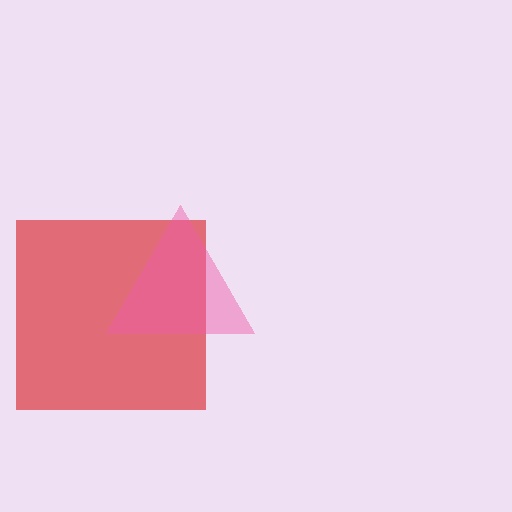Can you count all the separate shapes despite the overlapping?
Yes, there are 2 separate shapes.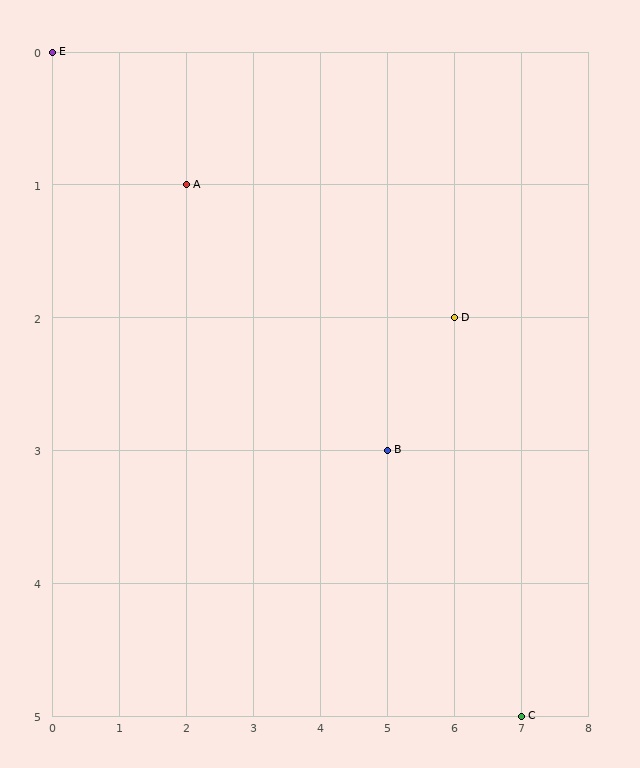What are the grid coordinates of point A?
Point A is at grid coordinates (2, 1).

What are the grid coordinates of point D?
Point D is at grid coordinates (6, 2).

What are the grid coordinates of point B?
Point B is at grid coordinates (5, 3).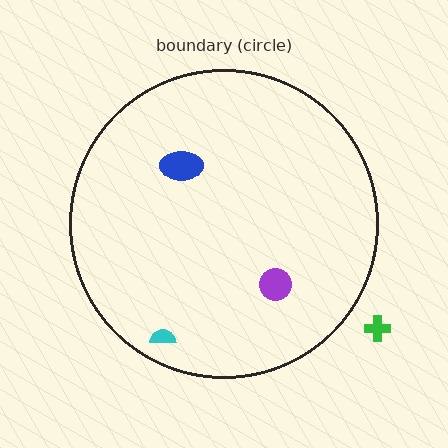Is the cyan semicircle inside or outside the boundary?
Inside.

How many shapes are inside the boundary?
3 inside, 1 outside.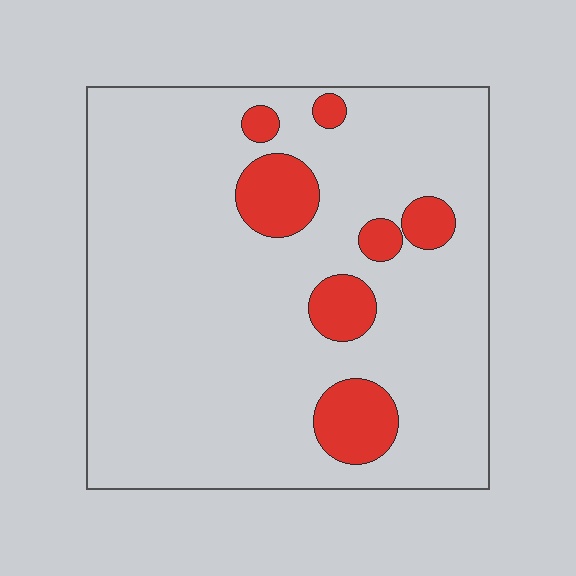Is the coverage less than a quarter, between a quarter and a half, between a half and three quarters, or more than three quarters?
Less than a quarter.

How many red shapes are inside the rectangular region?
7.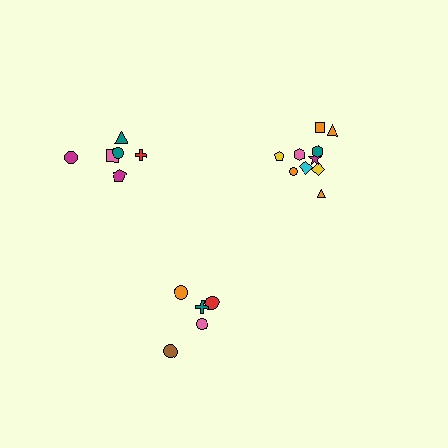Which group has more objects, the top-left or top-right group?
The top-right group.